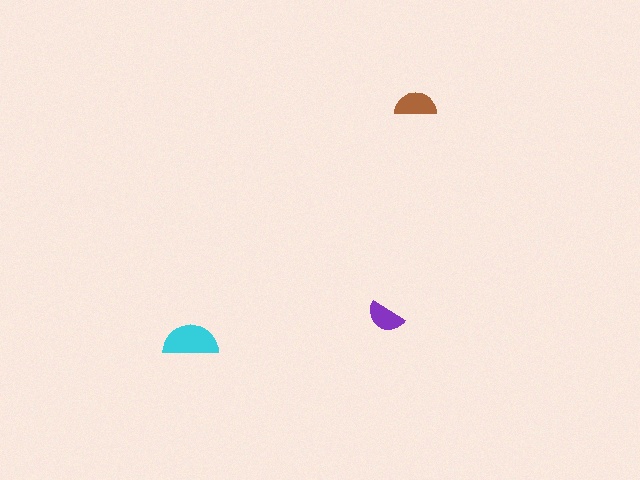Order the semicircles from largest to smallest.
the cyan one, the brown one, the purple one.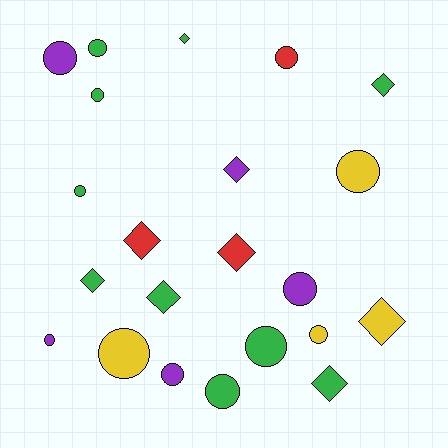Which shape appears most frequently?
Circle, with 13 objects.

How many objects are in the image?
There are 22 objects.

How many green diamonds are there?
There are 5 green diamonds.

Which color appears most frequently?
Green, with 10 objects.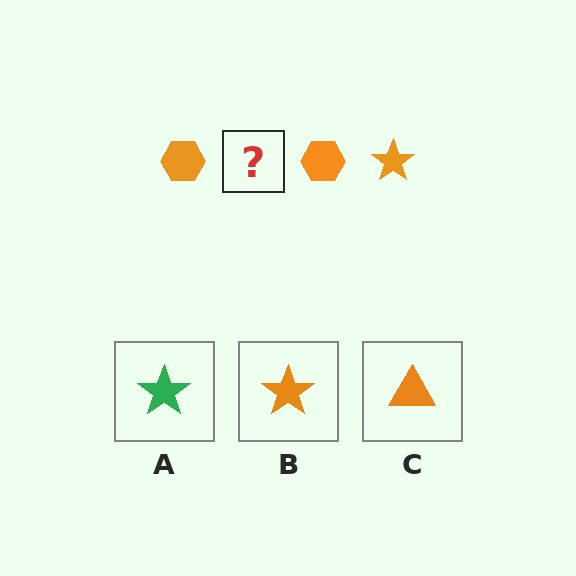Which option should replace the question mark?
Option B.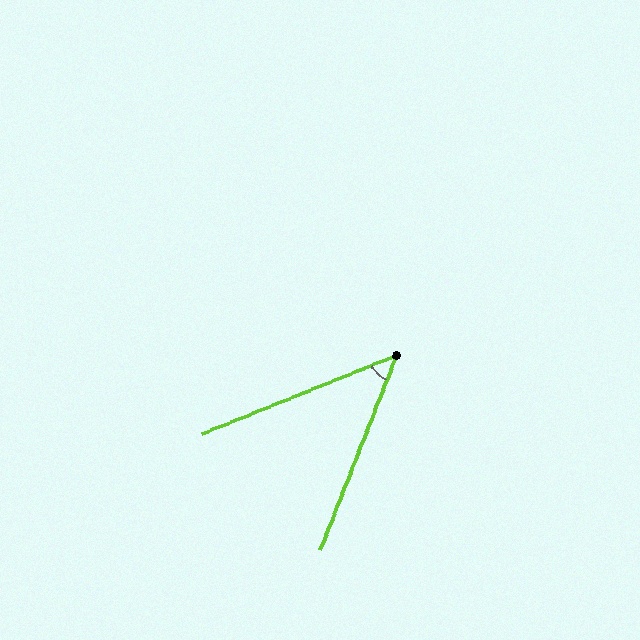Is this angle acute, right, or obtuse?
It is acute.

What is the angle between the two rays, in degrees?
Approximately 47 degrees.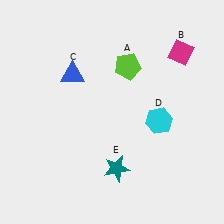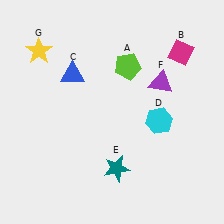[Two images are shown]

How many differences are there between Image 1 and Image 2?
There are 2 differences between the two images.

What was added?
A purple triangle (F), a yellow star (G) were added in Image 2.